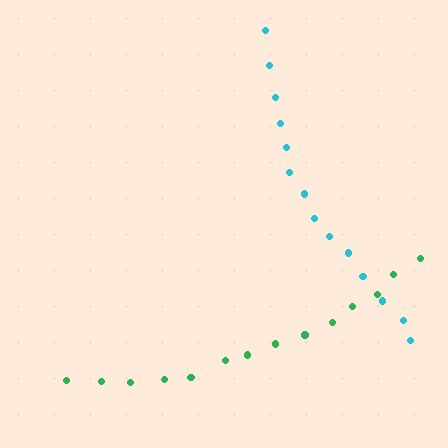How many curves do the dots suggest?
There are 2 distinct paths.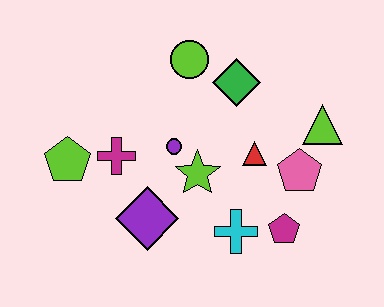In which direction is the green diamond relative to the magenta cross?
The green diamond is to the right of the magenta cross.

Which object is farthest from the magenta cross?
The lime triangle is farthest from the magenta cross.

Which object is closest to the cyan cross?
The magenta pentagon is closest to the cyan cross.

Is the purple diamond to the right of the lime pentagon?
Yes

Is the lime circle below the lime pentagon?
No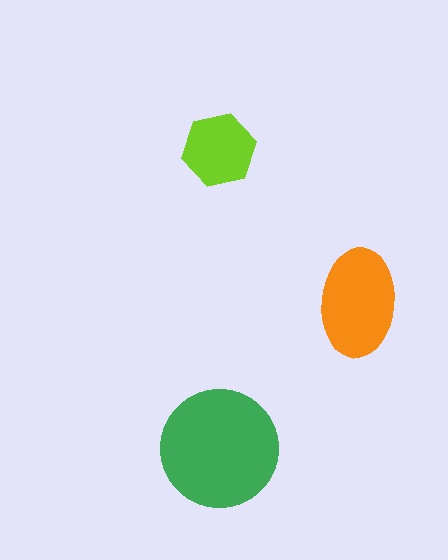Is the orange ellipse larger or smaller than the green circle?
Smaller.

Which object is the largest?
The green circle.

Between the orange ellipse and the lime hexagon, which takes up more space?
The orange ellipse.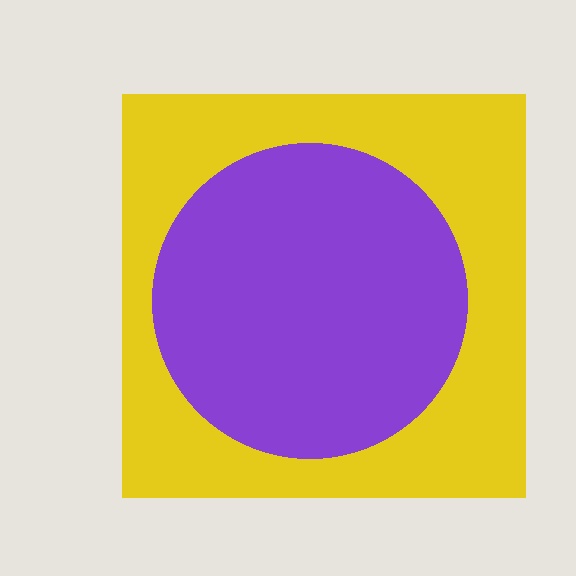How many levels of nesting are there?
2.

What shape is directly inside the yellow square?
The purple circle.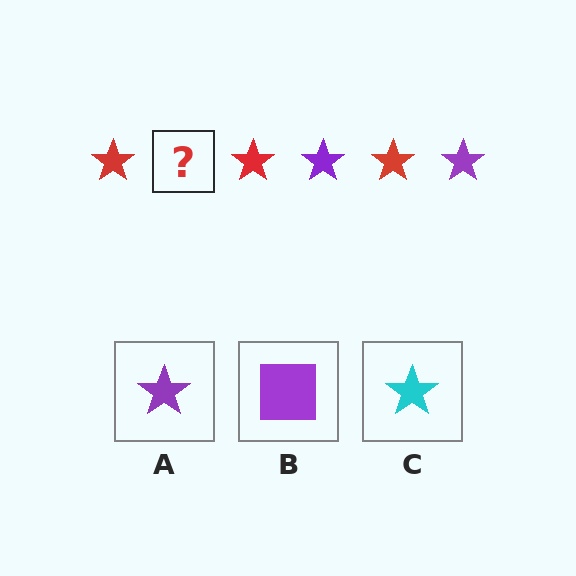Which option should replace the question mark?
Option A.